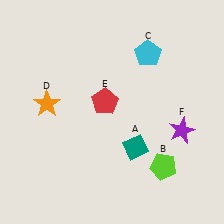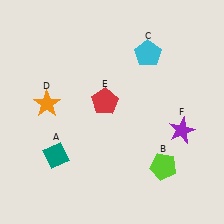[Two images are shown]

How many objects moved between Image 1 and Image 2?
1 object moved between the two images.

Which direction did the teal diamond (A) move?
The teal diamond (A) moved left.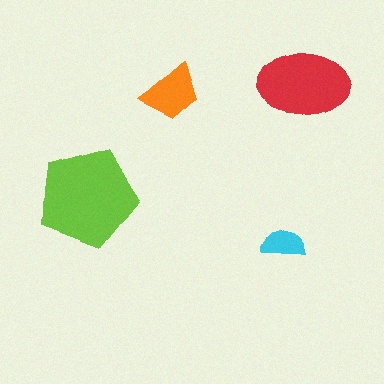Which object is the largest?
The lime pentagon.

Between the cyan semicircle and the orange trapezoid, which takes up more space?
The orange trapezoid.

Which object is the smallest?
The cyan semicircle.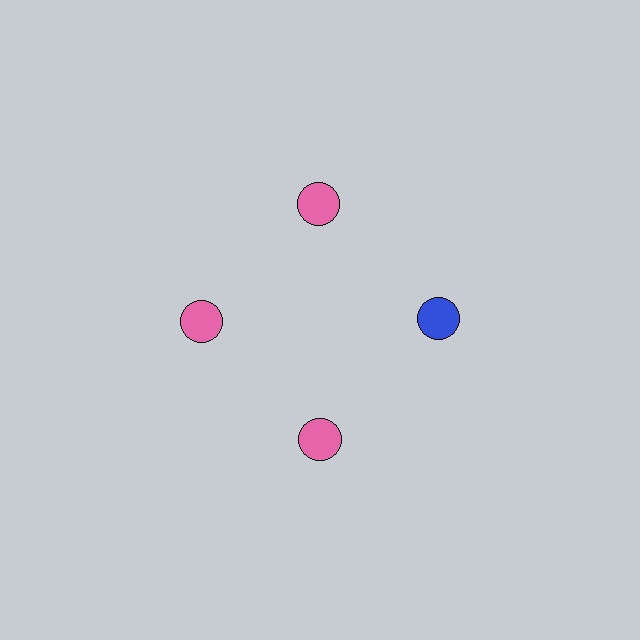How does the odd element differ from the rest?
It has a different color: blue instead of pink.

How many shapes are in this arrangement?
There are 4 shapes arranged in a ring pattern.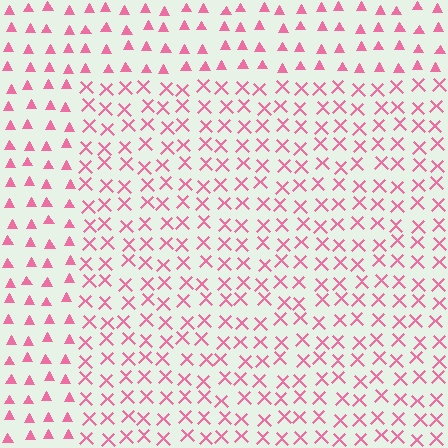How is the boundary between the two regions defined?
The boundary is defined by a change in element shape: X marks inside vs. triangles outside. All elements share the same color and spacing.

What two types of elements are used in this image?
The image uses X marks inside the rectangle region and triangles outside it.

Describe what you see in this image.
The image is filled with small pink elements arranged in a uniform grid. A rectangle-shaped region contains X marks, while the surrounding area contains triangles. The boundary is defined purely by the change in element shape.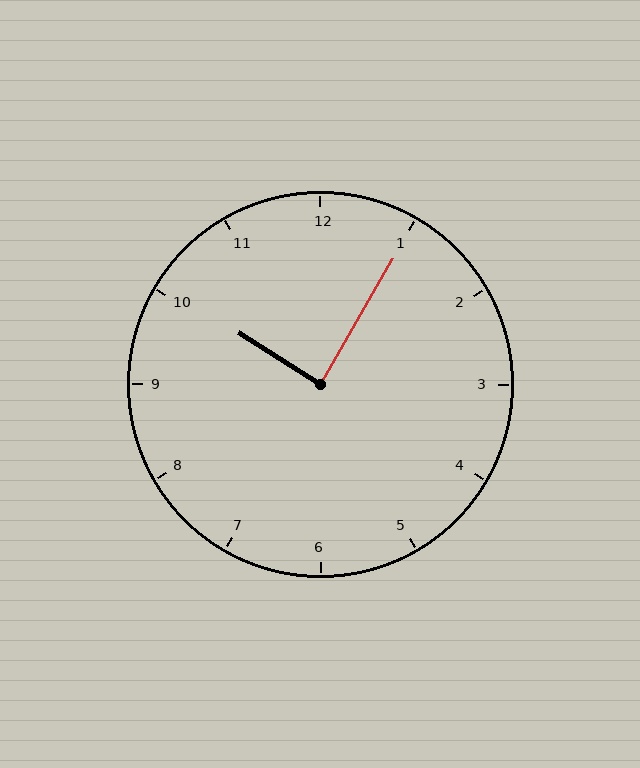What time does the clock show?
10:05.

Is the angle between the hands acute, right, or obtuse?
It is right.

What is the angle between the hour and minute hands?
Approximately 88 degrees.